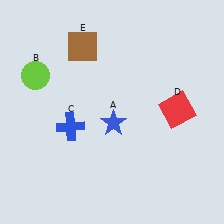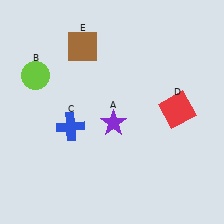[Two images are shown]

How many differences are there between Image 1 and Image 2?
There is 1 difference between the two images.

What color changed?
The star (A) changed from blue in Image 1 to purple in Image 2.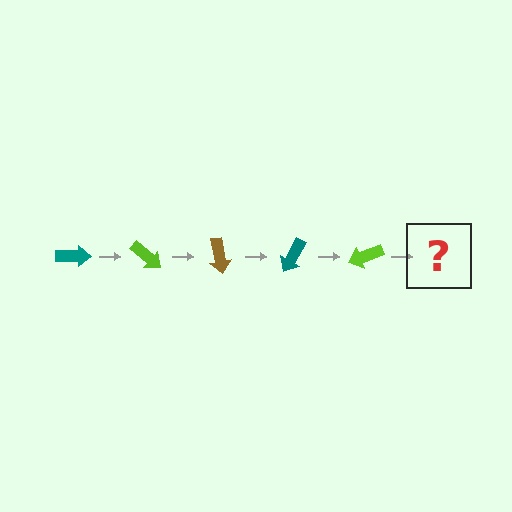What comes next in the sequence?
The next element should be a brown arrow, rotated 200 degrees from the start.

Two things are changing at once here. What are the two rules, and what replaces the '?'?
The two rules are that it rotates 40 degrees each step and the color cycles through teal, lime, and brown. The '?' should be a brown arrow, rotated 200 degrees from the start.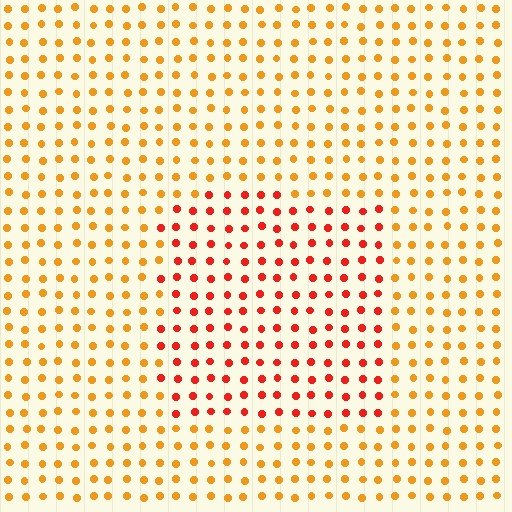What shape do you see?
I see a rectangle.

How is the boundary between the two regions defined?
The boundary is defined purely by a slight shift in hue (about 35 degrees). Spacing, size, and orientation are identical on both sides.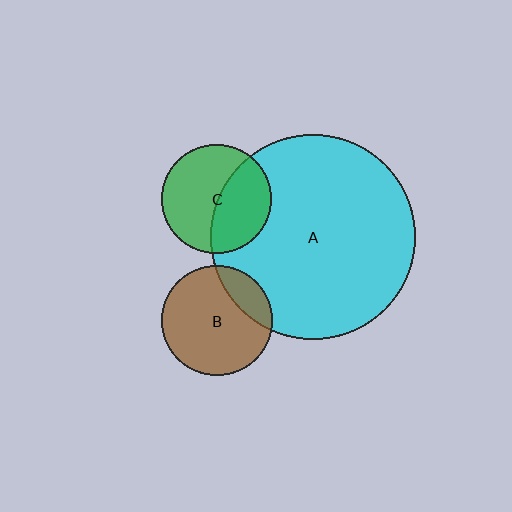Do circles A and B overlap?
Yes.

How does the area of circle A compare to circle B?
Approximately 3.5 times.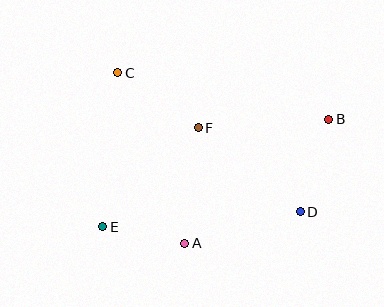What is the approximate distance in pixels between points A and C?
The distance between A and C is approximately 183 pixels.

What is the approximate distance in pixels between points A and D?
The distance between A and D is approximately 120 pixels.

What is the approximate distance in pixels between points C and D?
The distance between C and D is approximately 229 pixels.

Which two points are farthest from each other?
Points B and E are farthest from each other.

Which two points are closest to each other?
Points A and E are closest to each other.